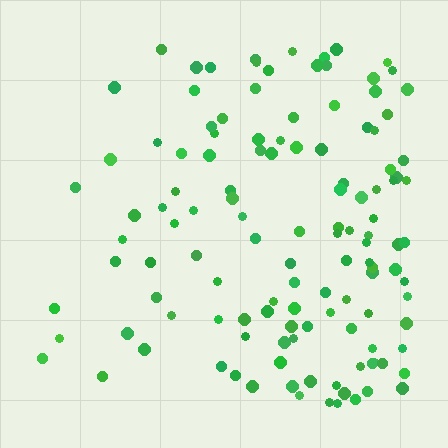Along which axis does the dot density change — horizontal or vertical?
Horizontal.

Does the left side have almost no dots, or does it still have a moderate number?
Still a moderate number, just noticeably fewer than the right.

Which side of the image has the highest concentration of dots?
The right.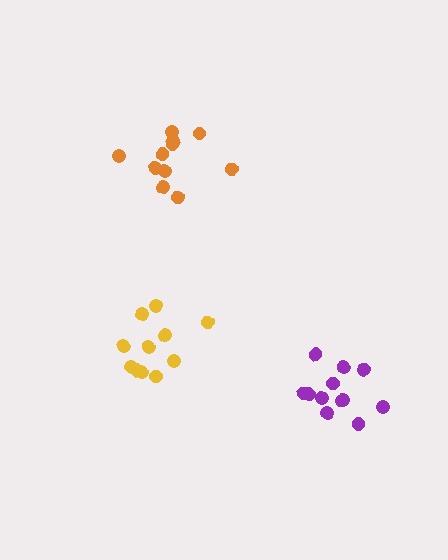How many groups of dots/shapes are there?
There are 3 groups.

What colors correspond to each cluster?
The clusters are colored: purple, orange, yellow.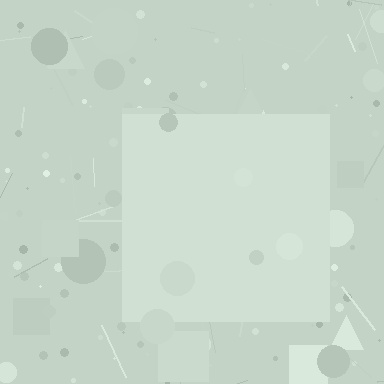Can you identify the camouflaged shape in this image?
The camouflaged shape is a square.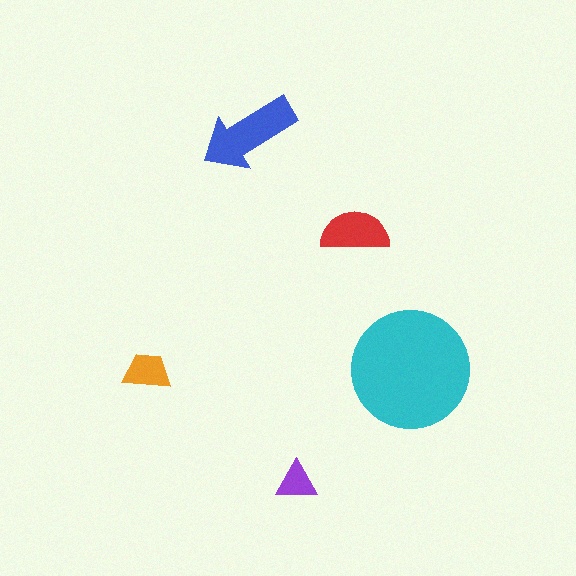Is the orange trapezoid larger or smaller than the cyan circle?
Smaller.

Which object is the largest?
The cyan circle.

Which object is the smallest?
The purple triangle.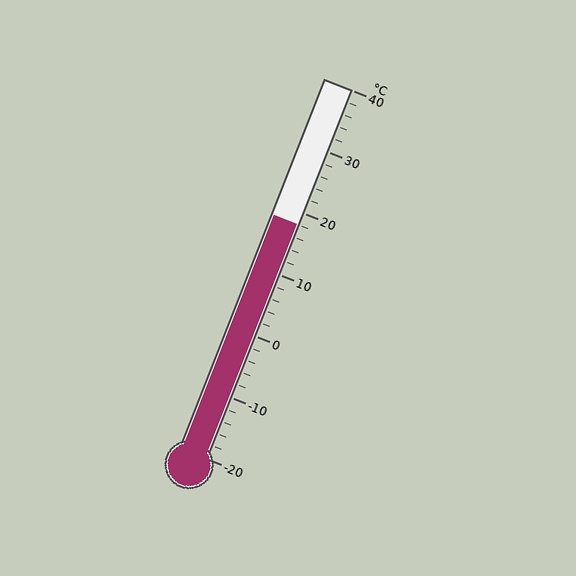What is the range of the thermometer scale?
The thermometer scale ranges from -20°C to 40°C.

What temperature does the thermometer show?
The thermometer shows approximately 18°C.